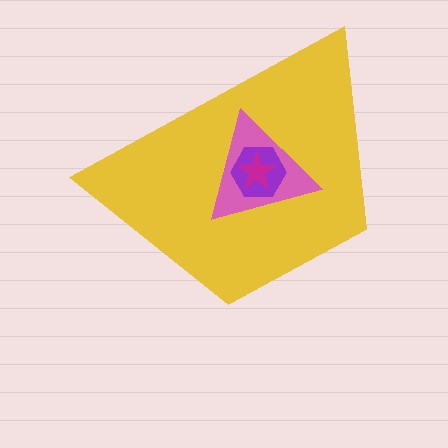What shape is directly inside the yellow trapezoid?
The pink triangle.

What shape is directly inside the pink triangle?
The purple hexagon.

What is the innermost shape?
The magenta star.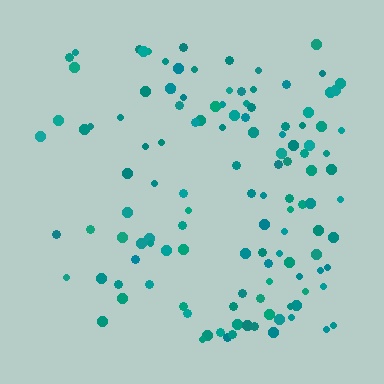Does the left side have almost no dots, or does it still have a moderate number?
Still a moderate number, just noticeably fewer than the right.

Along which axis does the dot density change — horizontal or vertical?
Horizontal.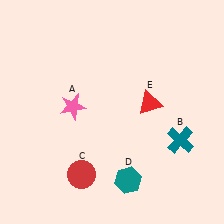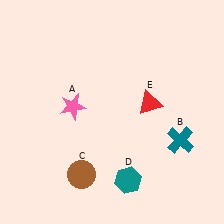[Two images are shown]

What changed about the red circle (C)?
In Image 1, C is red. In Image 2, it changed to brown.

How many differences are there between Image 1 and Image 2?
There is 1 difference between the two images.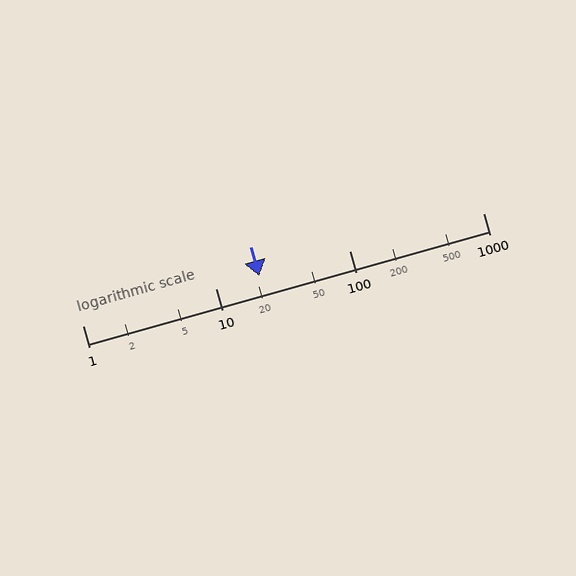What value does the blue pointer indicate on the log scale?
The pointer indicates approximately 21.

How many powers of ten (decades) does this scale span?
The scale spans 3 decades, from 1 to 1000.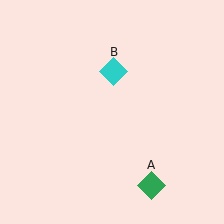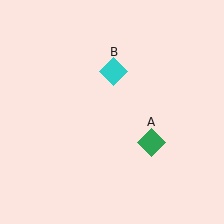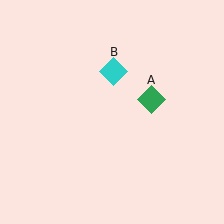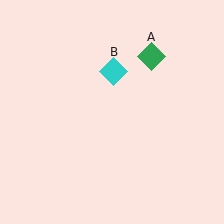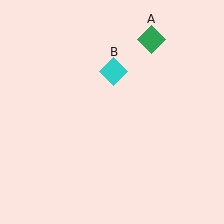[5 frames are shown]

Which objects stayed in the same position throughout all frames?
Cyan diamond (object B) remained stationary.